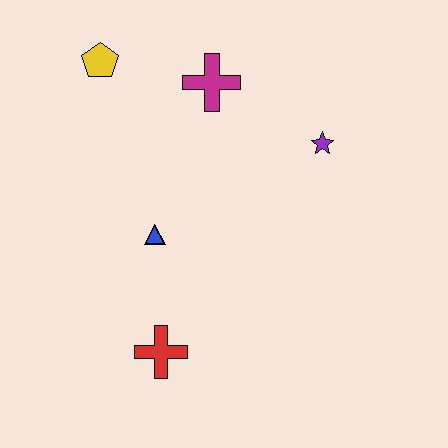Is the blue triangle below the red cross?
No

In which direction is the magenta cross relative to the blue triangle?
The magenta cross is above the blue triangle.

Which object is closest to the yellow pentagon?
The magenta cross is closest to the yellow pentagon.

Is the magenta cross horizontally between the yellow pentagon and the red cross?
No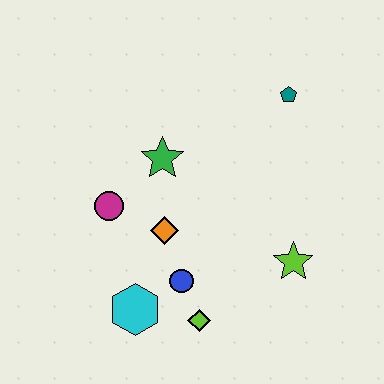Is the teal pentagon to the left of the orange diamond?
No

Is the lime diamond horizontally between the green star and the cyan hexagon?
No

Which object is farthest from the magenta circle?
The teal pentagon is farthest from the magenta circle.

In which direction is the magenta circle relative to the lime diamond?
The magenta circle is above the lime diamond.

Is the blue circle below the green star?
Yes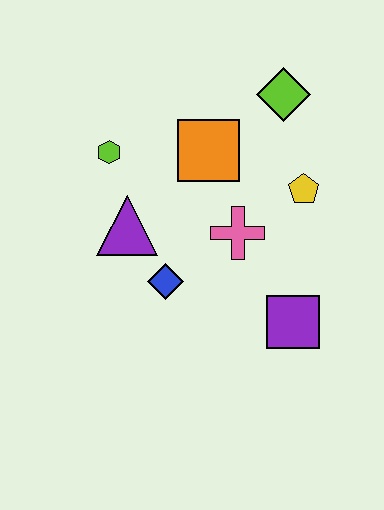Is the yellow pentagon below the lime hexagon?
Yes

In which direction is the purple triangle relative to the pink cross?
The purple triangle is to the left of the pink cross.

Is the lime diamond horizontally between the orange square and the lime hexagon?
No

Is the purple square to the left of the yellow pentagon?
Yes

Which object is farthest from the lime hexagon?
The purple square is farthest from the lime hexagon.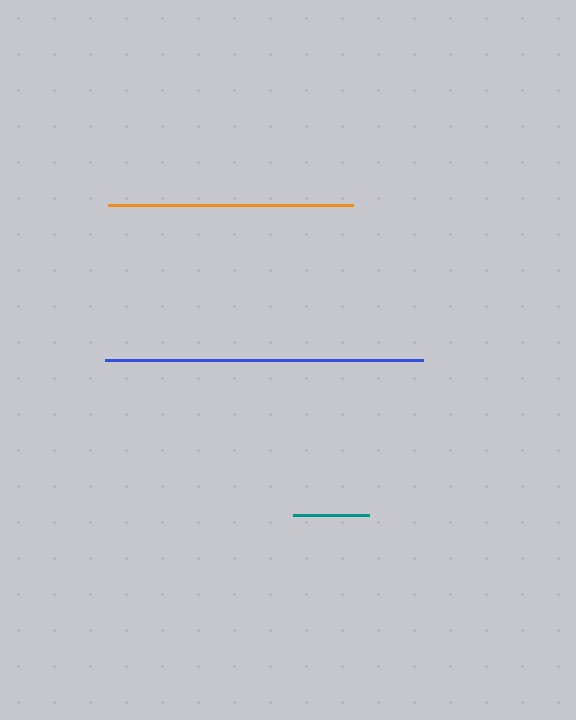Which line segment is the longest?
The blue line is the longest at approximately 317 pixels.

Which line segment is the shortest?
The teal line is the shortest at approximately 76 pixels.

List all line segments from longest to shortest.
From longest to shortest: blue, orange, teal.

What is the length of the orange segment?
The orange segment is approximately 245 pixels long.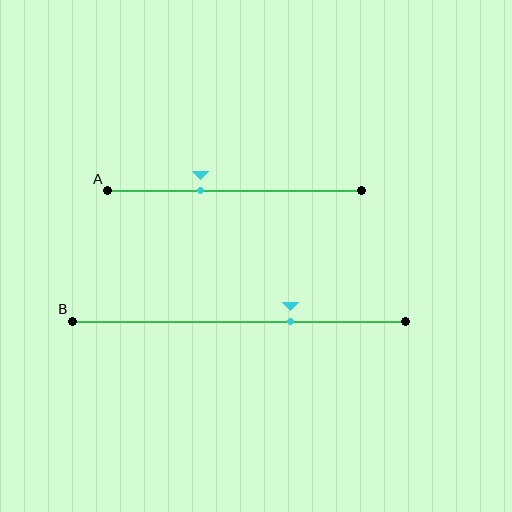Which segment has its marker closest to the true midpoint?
Segment A has its marker closest to the true midpoint.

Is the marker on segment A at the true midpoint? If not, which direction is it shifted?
No, the marker on segment A is shifted to the left by about 14% of the segment length.